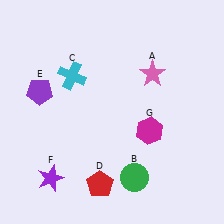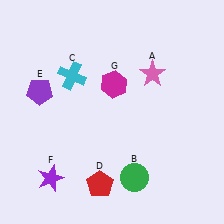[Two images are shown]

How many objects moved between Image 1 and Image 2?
1 object moved between the two images.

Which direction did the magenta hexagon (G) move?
The magenta hexagon (G) moved up.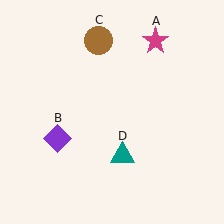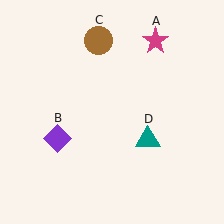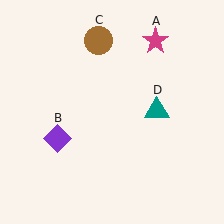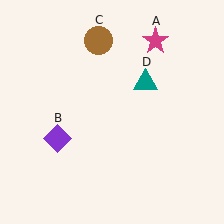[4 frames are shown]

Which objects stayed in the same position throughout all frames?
Magenta star (object A) and purple diamond (object B) and brown circle (object C) remained stationary.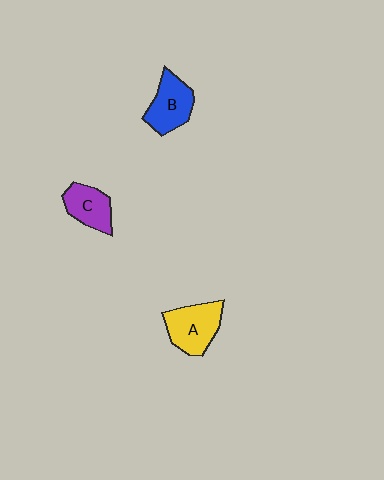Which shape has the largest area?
Shape A (yellow).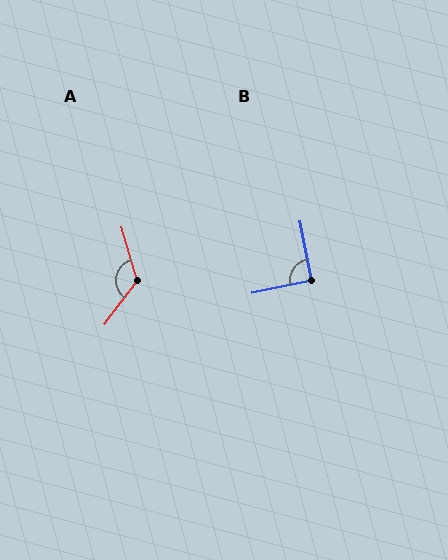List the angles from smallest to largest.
B (90°), A (127°).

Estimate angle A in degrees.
Approximately 127 degrees.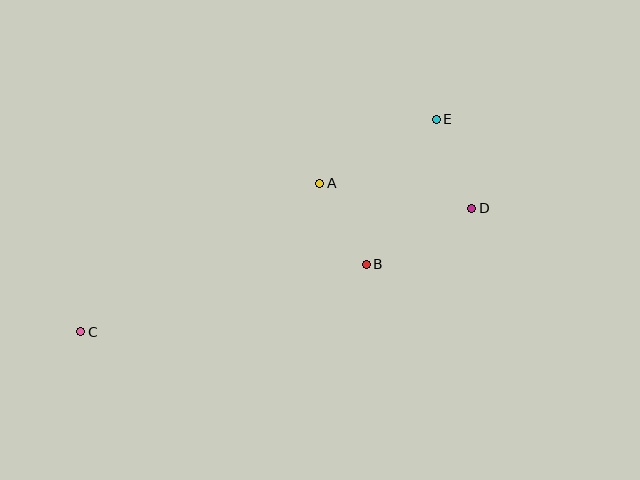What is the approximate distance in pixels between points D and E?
The distance between D and E is approximately 96 pixels.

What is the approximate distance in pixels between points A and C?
The distance between A and C is approximately 282 pixels.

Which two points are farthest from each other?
Points C and E are farthest from each other.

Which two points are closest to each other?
Points A and B are closest to each other.